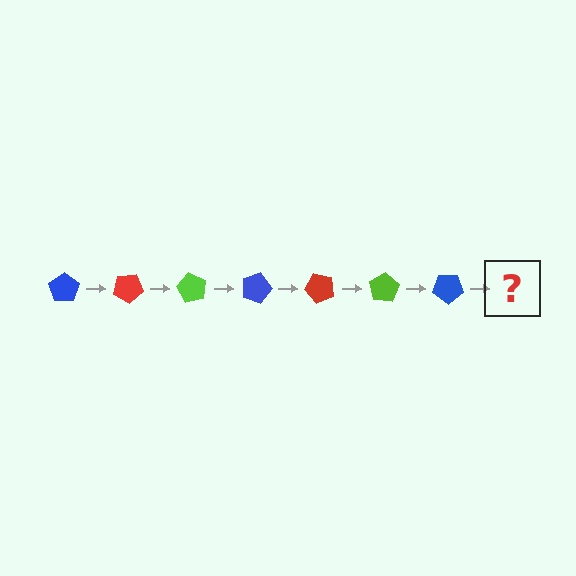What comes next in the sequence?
The next element should be a red pentagon, rotated 210 degrees from the start.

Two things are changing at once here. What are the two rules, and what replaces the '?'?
The two rules are that it rotates 30 degrees each step and the color cycles through blue, red, and lime. The '?' should be a red pentagon, rotated 210 degrees from the start.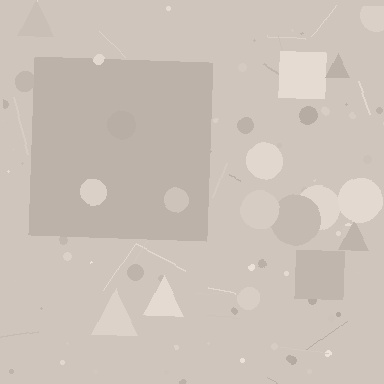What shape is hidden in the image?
A square is hidden in the image.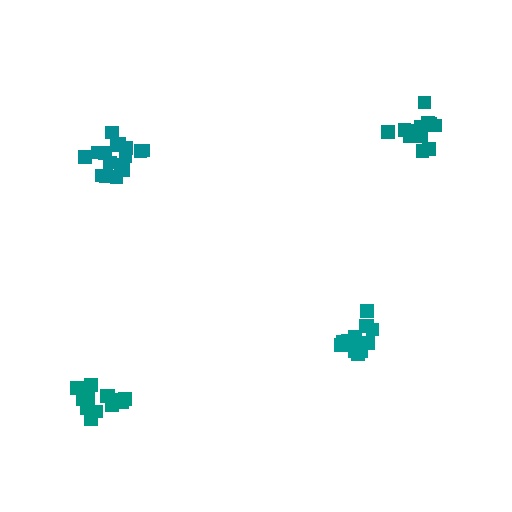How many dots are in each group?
Group 1: 13 dots, Group 2: 16 dots, Group 3: 14 dots, Group 4: 13 dots (56 total).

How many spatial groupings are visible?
There are 4 spatial groupings.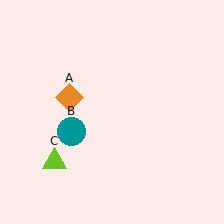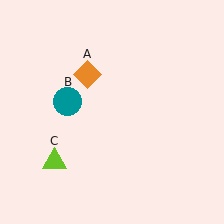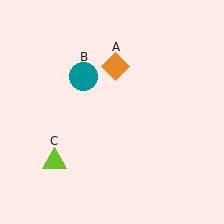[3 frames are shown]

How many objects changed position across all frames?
2 objects changed position: orange diamond (object A), teal circle (object B).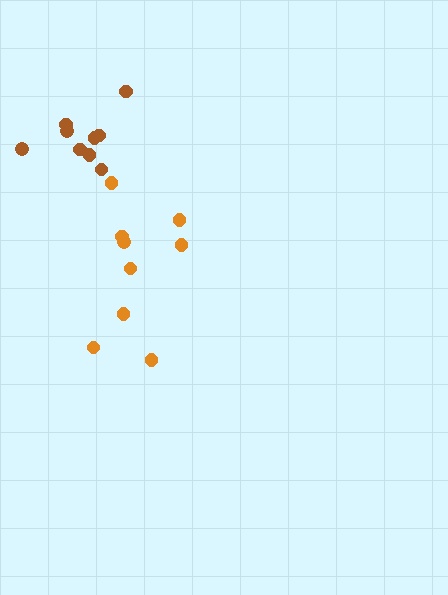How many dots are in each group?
Group 1: 9 dots, Group 2: 9 dots (18 total).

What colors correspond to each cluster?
The clusters are colored: orange, brown.